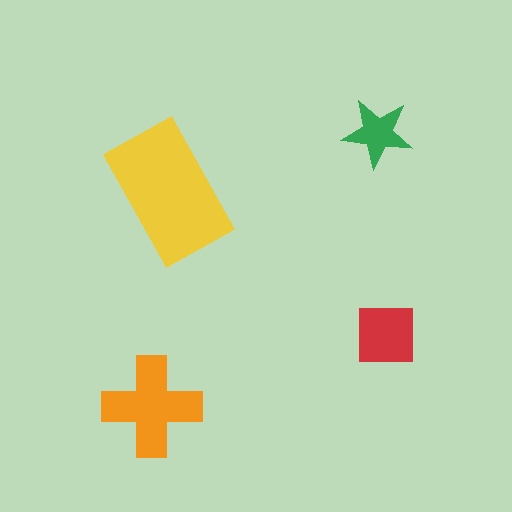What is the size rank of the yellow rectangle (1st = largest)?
1st.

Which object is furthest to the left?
The orange cross is leftmost.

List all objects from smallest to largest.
The green star, the red square, the orange cross, the yellow rectangle.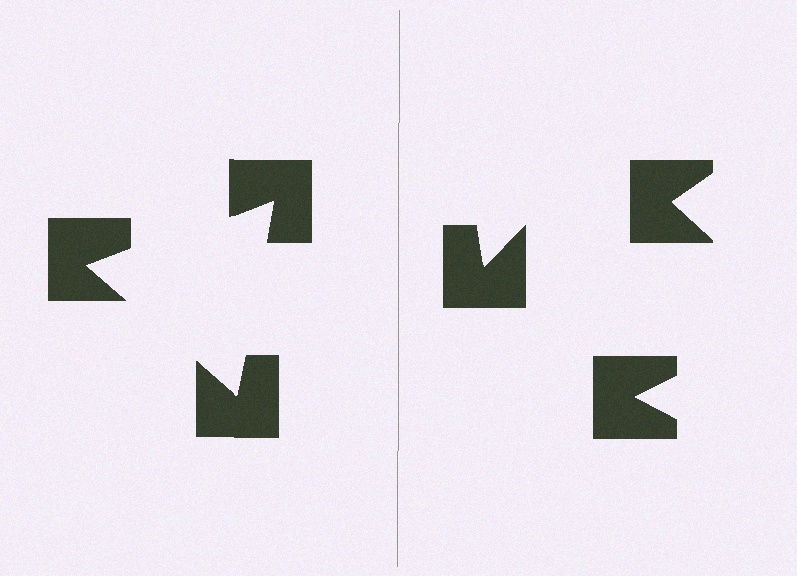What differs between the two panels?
The notched squares are positioned identically on both sides; only the wedge orientations differ. On the left they align to a triangle; on the right they are misaligned.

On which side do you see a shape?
An illusory triangle appears on the left side. On the right side the wedge cuts are rotated, so no coherent shape forms.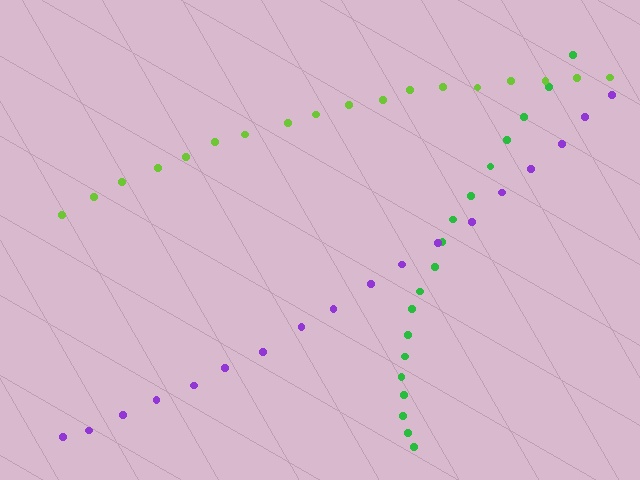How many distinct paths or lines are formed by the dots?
There are 3 distinct paths.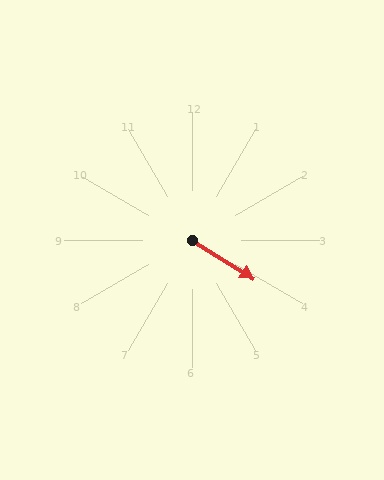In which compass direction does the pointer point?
Southeast.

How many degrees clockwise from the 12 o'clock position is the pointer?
Approximately 122 degrees.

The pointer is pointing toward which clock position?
Roughly 4 o'clock.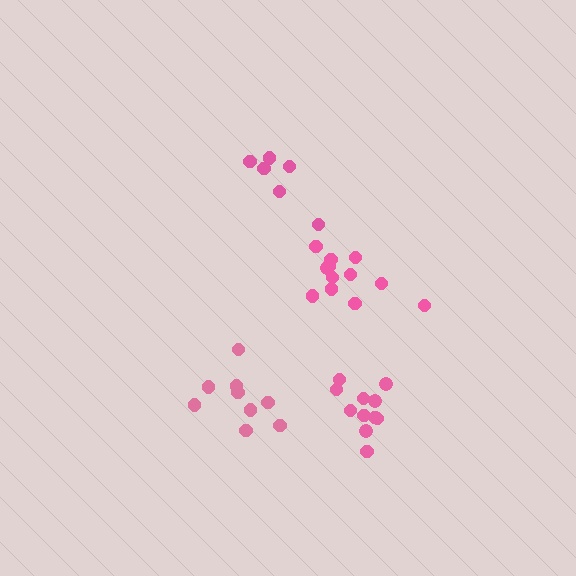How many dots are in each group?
Group 1: 9 dots, Group 2: 6 dots, Group 3: 11 dots, Group 4: 12 dots (38 total).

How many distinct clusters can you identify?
There are 4 distinct clusters.